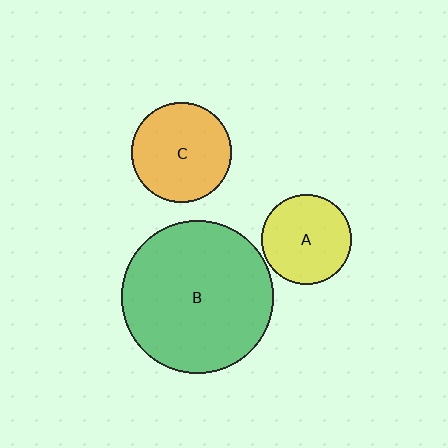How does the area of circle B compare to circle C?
Approximately 2.3 times.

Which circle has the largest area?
Circle B (green).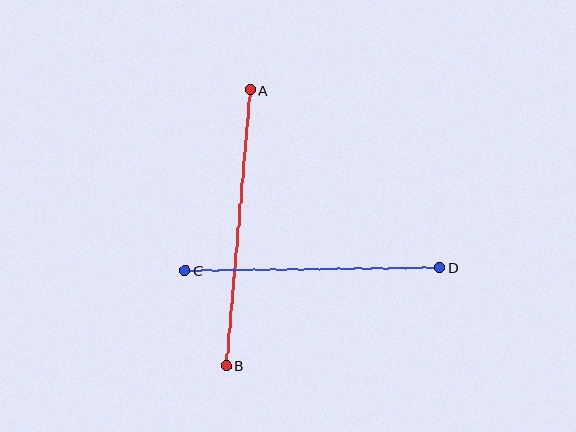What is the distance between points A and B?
The distance is approximately 276 pixels.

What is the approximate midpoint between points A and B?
The midpoint is at approximately (238, 228) pixels.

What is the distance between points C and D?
The distance is approximately 254 pixels.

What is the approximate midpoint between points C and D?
The midpoint is at approximately (312, 269) pixels.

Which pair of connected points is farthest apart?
Points A and B are farthest apart.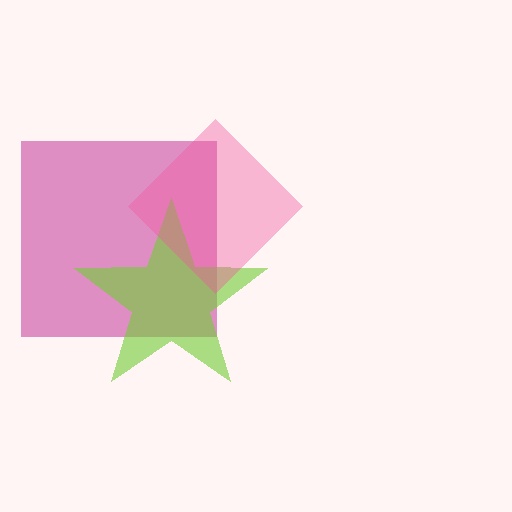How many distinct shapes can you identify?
There are 3 distinct shapes: a magenta square, a lime star, a pink diamond.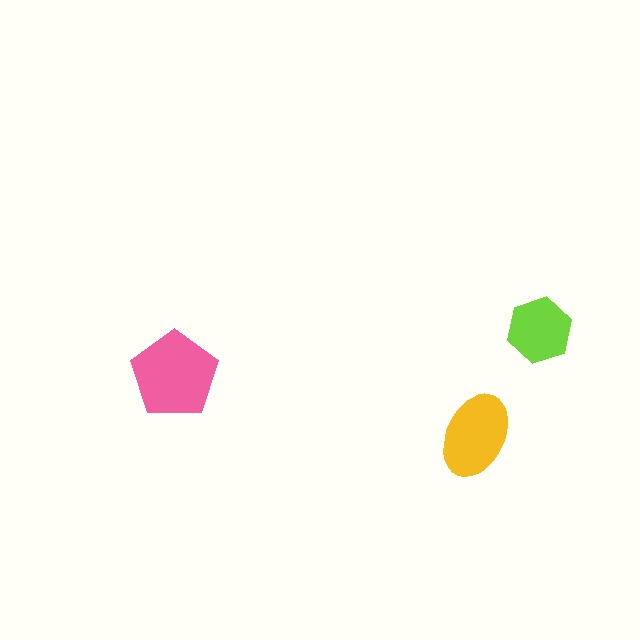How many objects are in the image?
There are 3 objects in the image.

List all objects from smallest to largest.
The lime hexagon, the yellow ellipse, the pink pentagon.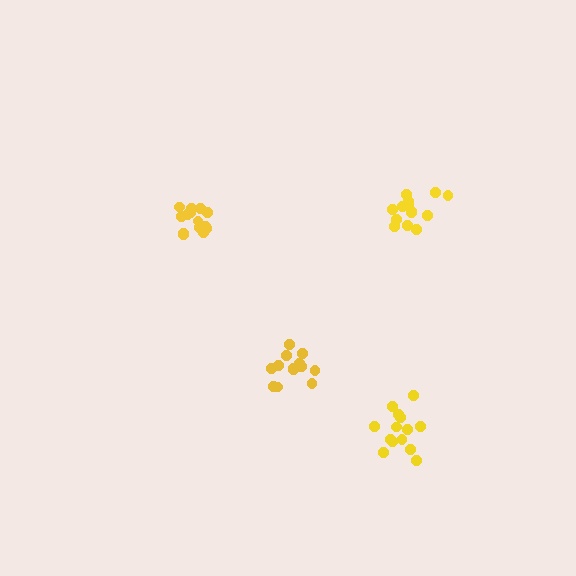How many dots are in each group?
Group 1: 14 dots, Group 2: 14 dots, Group 3: 13 dots, Group 4: 14 dots (55 total).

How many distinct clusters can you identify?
There are 4 distinct clusters.